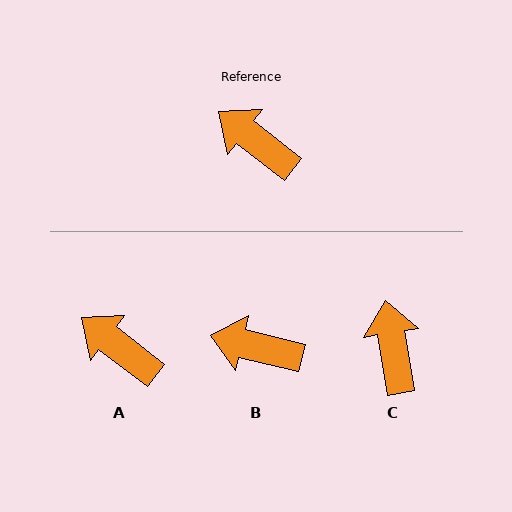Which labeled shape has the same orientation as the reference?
A.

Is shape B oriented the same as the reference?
No, it is off by about 24 degrees.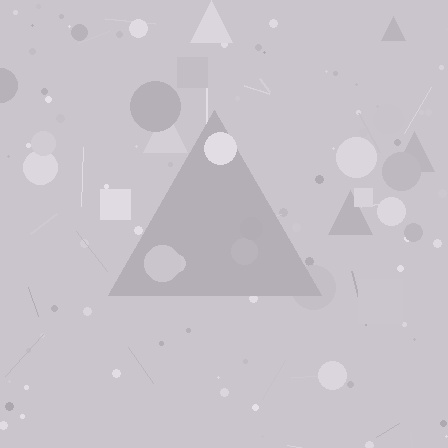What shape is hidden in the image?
A triangle is hidden in the image.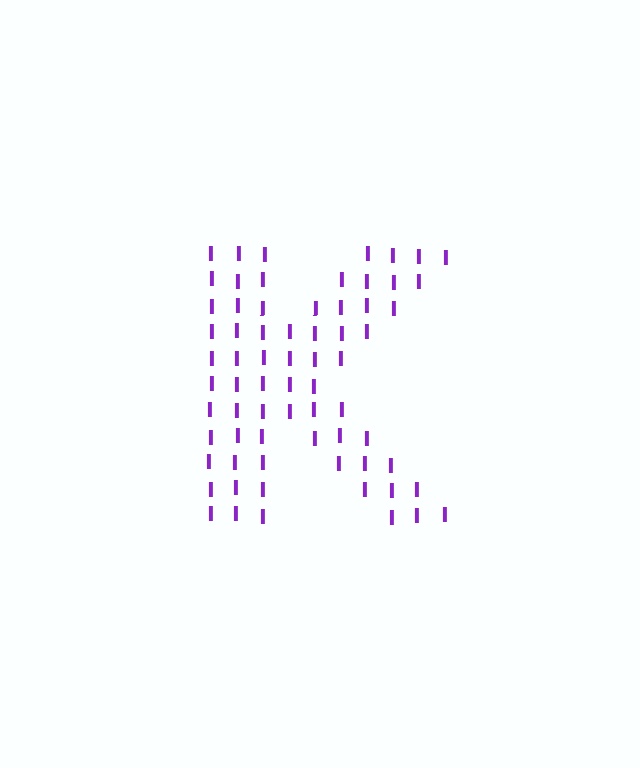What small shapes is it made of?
It is made of small letter I's.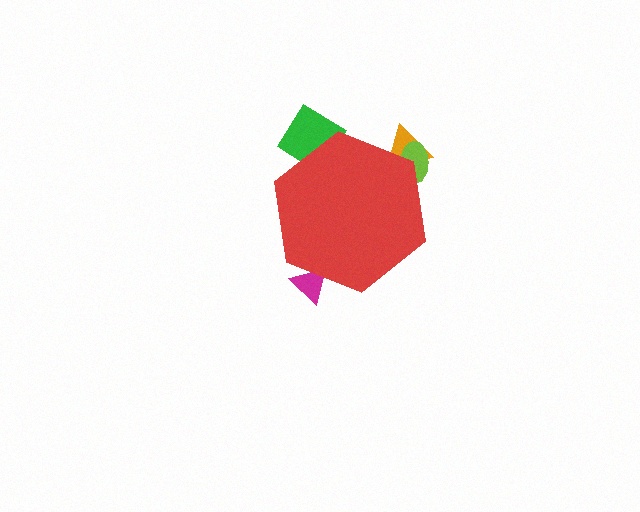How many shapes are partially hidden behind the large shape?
4 shapes are partially hidden.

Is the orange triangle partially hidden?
Yes, the orange triangle is partially hidden behind the red hexagon.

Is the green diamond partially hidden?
Yes, the green diamond is partially hidden behind the red hexagon.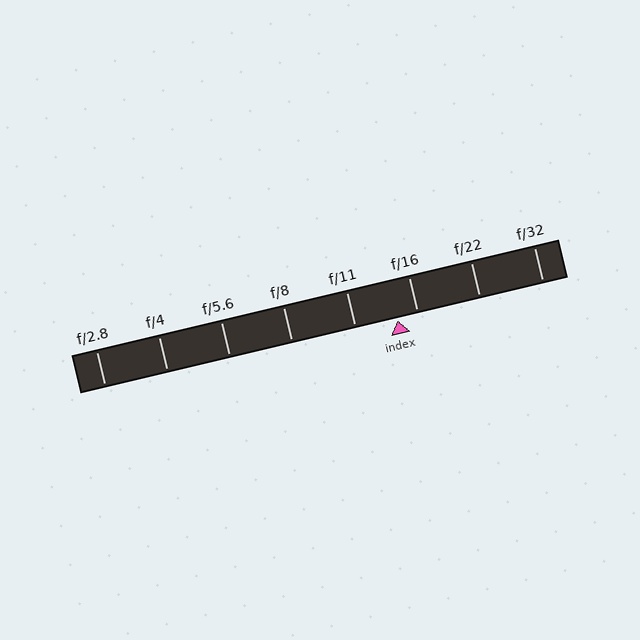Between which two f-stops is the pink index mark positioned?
The index mark is between f/11 and f/16.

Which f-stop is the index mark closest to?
The index mark is closest to f/16.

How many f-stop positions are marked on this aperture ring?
There are 8 f-stop positions marked.